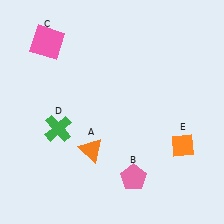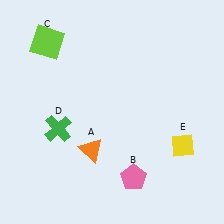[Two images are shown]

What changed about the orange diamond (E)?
In Image 1, E is orange. In Image 2, it changed to yellow.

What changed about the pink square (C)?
In Image 1, C is pink. In Image 2, it changed to lime.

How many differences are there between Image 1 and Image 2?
There are 2 differences between the two images.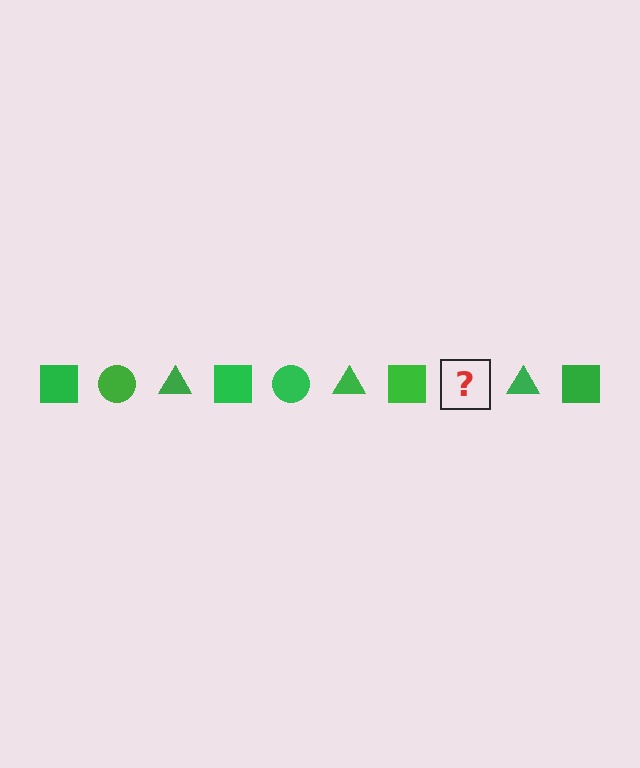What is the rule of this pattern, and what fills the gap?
The rule is that the pattern cycles through square, circle, triangle shapes in green. The gap should be filled with a green circle.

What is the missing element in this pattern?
The missing element is a green circle.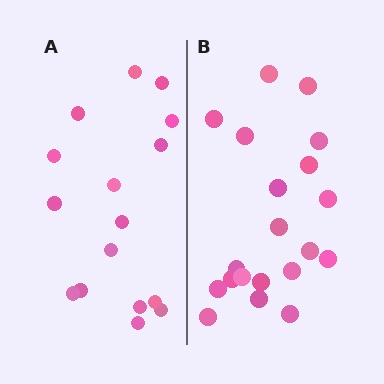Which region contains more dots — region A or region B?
Region B (the right region) has more dots.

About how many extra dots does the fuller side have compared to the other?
Region B has about 4 more dots than region A.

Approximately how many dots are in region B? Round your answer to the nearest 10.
About 20 dots.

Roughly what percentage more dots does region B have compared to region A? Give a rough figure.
About 25% more.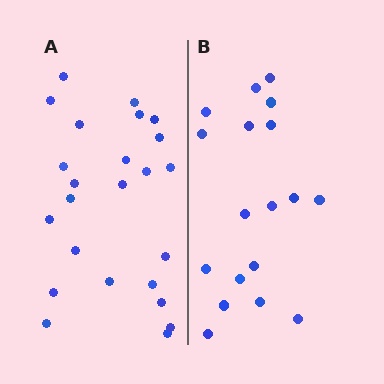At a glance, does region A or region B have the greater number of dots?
Region A (the left region) has more dots.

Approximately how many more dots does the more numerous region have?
Region A has about 6 more dots than region B.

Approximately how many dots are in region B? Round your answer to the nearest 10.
About 20 dots. (The exact count is 18, which rounds to 20.)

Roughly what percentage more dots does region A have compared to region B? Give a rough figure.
About 35% more.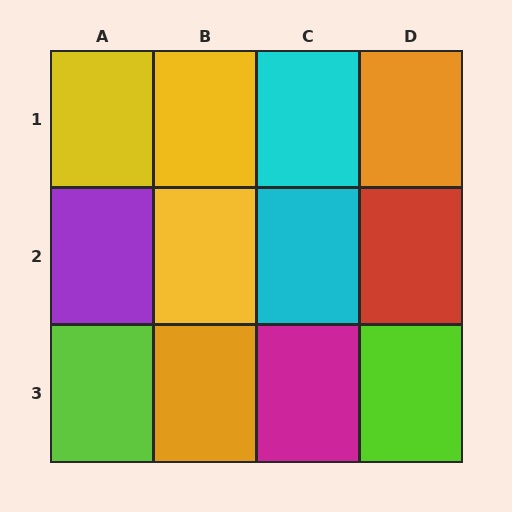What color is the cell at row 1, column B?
Yellow.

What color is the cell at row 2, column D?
Red.